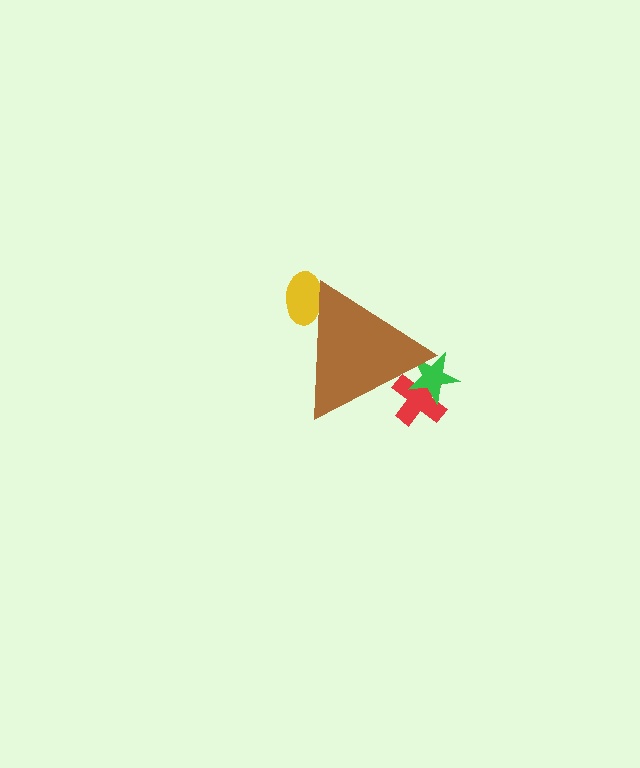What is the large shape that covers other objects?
A brown triangle.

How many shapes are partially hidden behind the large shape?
3 shapes are partially hidden.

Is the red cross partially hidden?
Yes, the red cross is partially hidden behind the brown triangle.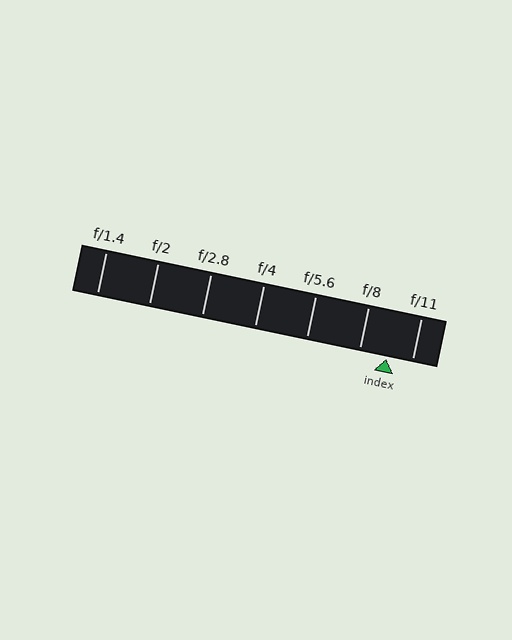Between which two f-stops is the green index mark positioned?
The index mark is between f/8 and f/11.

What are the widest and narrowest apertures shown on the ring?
The widest aperture shown is f/1.4 and the narrowest is f/11.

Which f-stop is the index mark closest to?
The index mark is closest to f/11.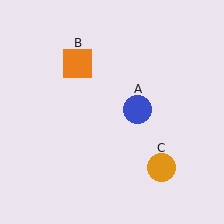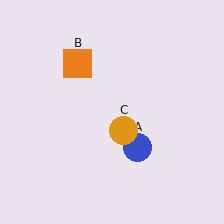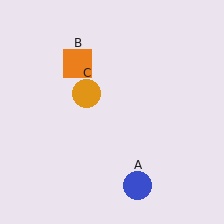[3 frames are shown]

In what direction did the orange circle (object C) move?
The orange circle (object C) moved up and to the left.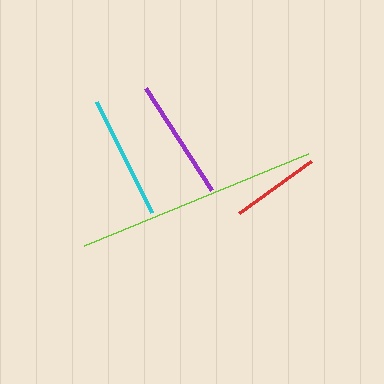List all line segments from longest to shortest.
From longest to shortest: lime, cyan, purple, red.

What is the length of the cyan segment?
The cyan segment is approximately 123 pixels long.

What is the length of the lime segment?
The lime segment is approximately 242 pixels long.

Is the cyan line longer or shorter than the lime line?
The lime line is longer than the cyan line.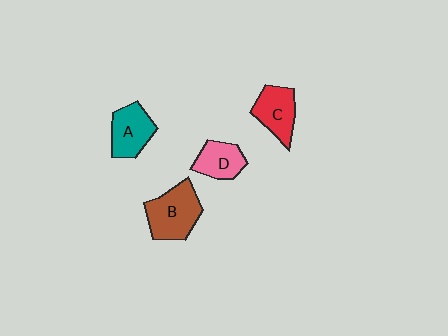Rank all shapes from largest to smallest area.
From largest to smallest: B (brown), A (teal), C (red), D (pink).